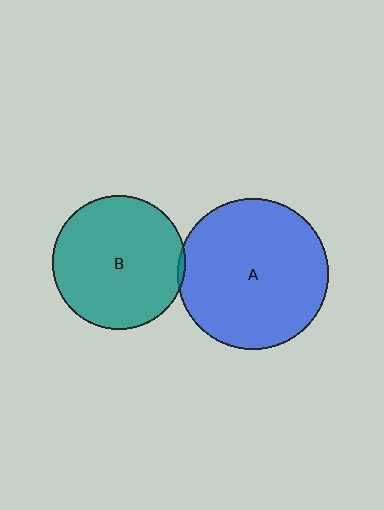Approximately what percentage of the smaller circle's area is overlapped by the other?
Approximately 5%.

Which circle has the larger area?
Circle A (blue).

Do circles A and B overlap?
Yes.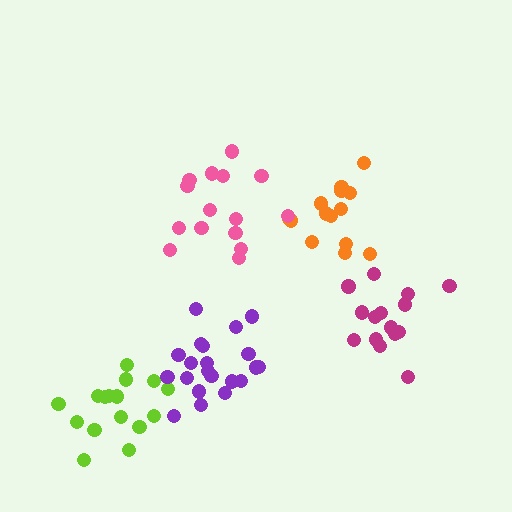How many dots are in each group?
Group 1: 16 dots, Group 2: 21 dots, Group 3: 15 dots, Group 4: 15 dots, Group 5: 15 dots (82 total).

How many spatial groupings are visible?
There are 5 spatial groupings.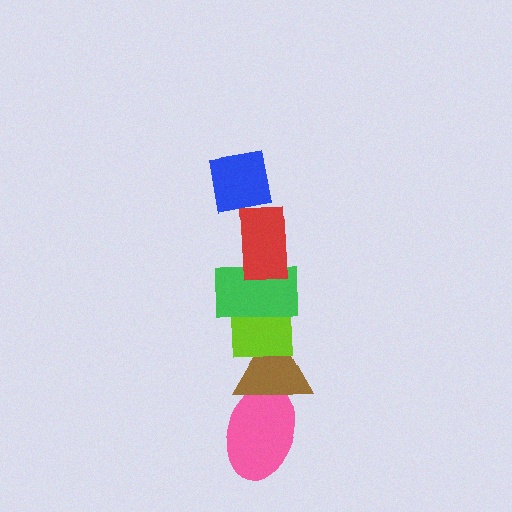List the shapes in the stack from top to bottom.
From top to bottom: the blue square, the red rectangle, the green rectangle, the lime square, the brown triangle, the pink ellipse.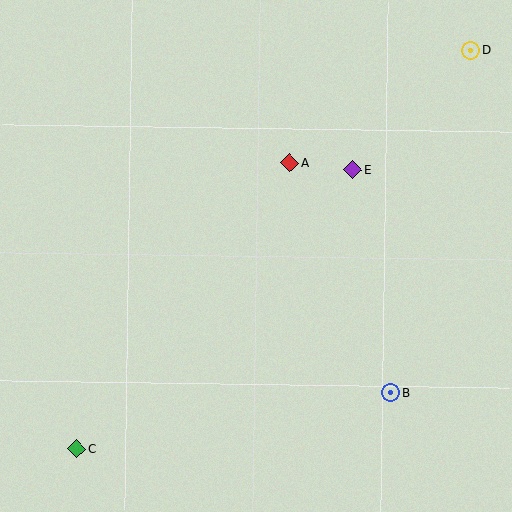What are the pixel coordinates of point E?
Point E is at (353, 170).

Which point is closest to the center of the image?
Point A at (290, 163) is closest to the center.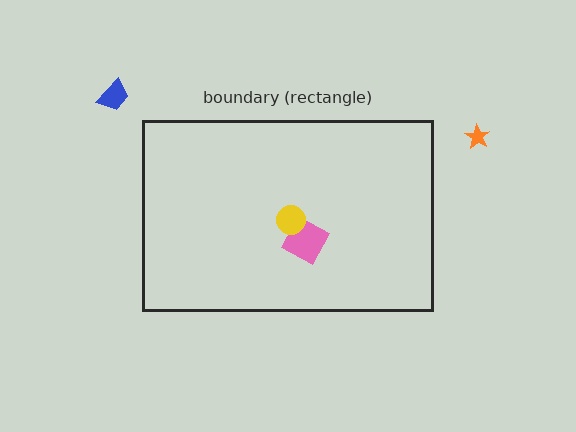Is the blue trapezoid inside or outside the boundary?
Outside.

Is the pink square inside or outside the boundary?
Inside.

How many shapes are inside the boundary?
2 inside, 2 outside.